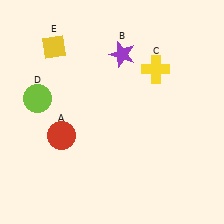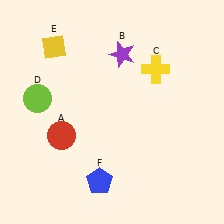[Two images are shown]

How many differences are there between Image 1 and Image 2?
There is 1 difference between the two images.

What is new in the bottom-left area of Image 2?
A blue pentagon (F) was added in the bottom-left area of Image 2.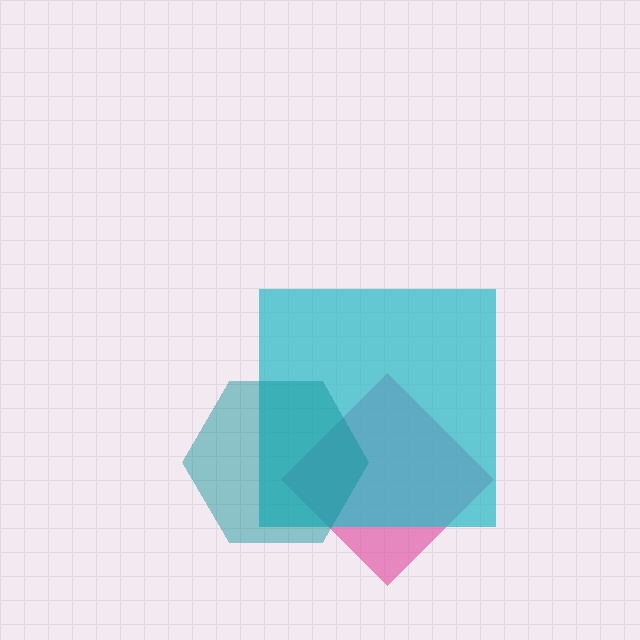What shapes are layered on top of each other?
The layered shapes are: a pink diamond, a cyan square, a teal hexagon.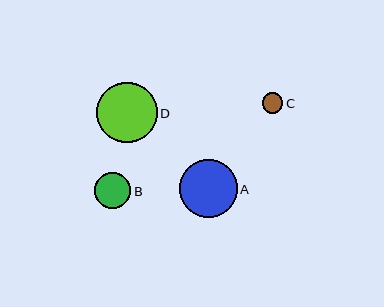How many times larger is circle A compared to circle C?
Circle A is approximately 2.9 times the size of circle C.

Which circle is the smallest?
Circle C is the smallest with a size of approximately 20 pixels.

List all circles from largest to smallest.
From largest to smallest: D, A, B, C.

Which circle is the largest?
Circle D is the largest with a size of approximately 60 pixels.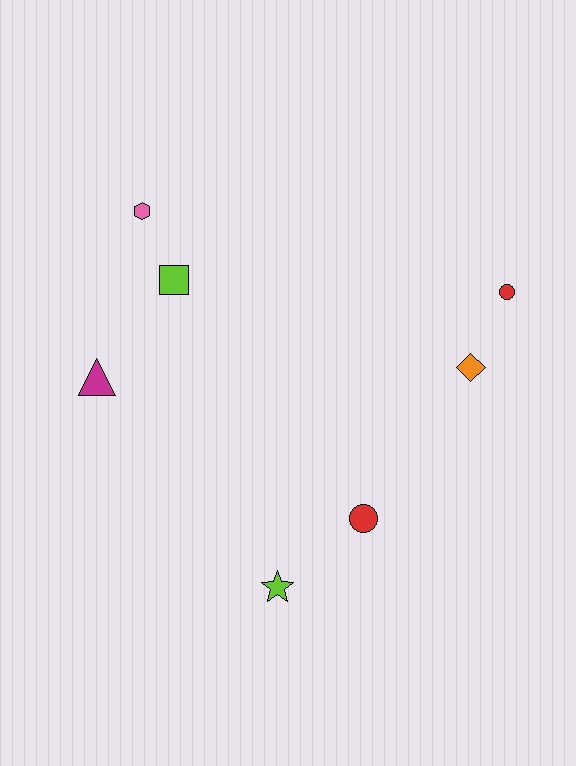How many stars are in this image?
There is 1 star.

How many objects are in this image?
There are 7 objects.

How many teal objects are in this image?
There are no teal objects.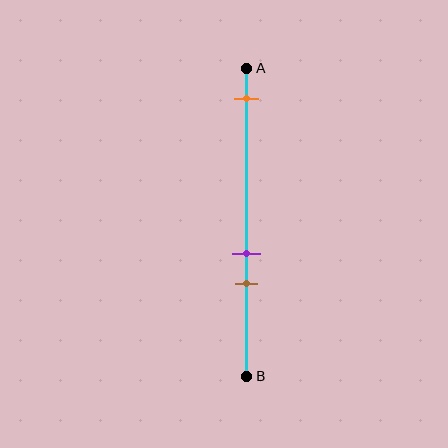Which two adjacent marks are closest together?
The purple and brown marks are the closest adjacent pair.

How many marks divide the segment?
There are 3 marks dividing the segment.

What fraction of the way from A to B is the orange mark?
The orange mark is approximately 10% (0.1) of the way from A to B.